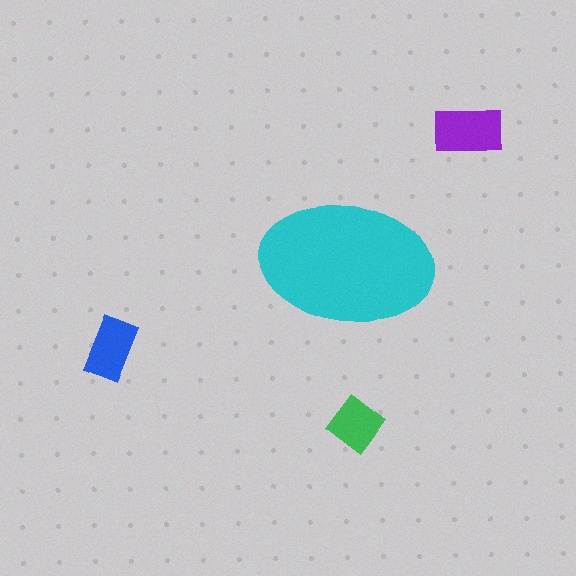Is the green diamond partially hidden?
No, the green diamond is fully visible.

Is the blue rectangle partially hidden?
No, the blue rectangle is fully visible.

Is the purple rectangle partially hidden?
No, the purple rectangle is fully visible.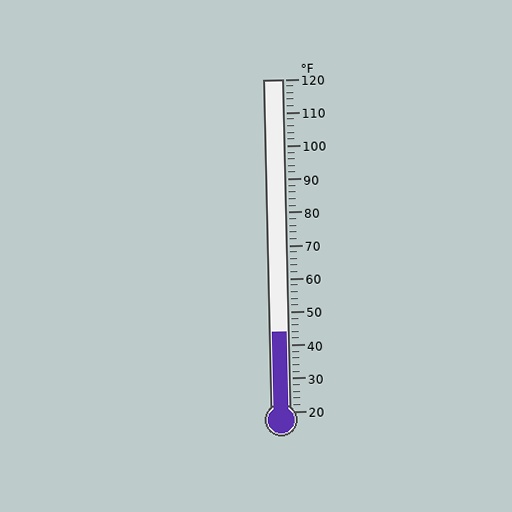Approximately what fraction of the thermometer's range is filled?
The thermometer is filled to approximately 25% of its range.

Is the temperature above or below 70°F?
The temperature is below 70°F.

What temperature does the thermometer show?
The thermometer shows approximately 44°F.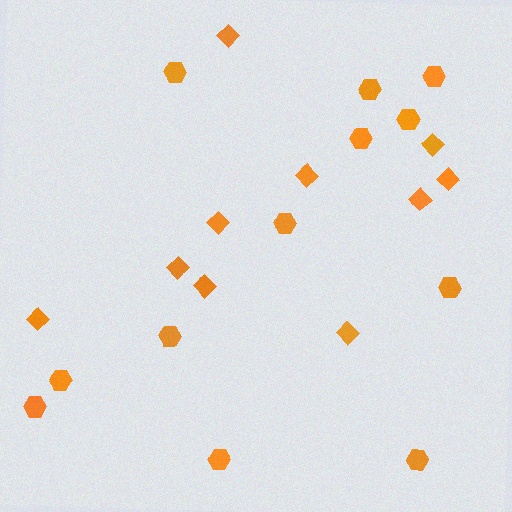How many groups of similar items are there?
There are 2 groups: one group of diamonds (10) and one group of hexagons (12).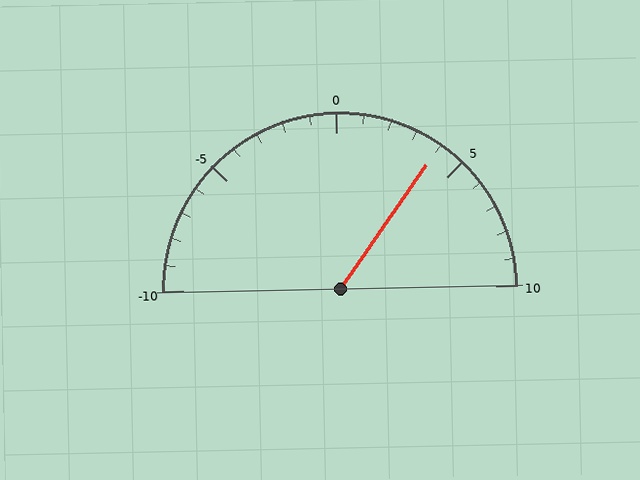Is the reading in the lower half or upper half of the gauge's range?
The reading is in the upper half of the range (-10 to 10).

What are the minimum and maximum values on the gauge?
The gauge ranges from -10 to 10.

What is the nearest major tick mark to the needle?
The nearest major tick mark is 5.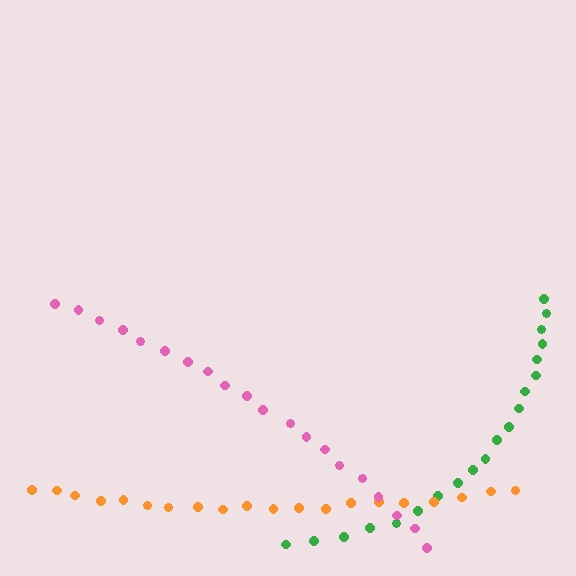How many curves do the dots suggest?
There are 3 distinct paths.